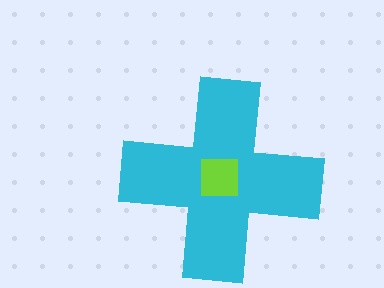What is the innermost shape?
The lime square.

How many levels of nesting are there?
2.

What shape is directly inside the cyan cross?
The lime square.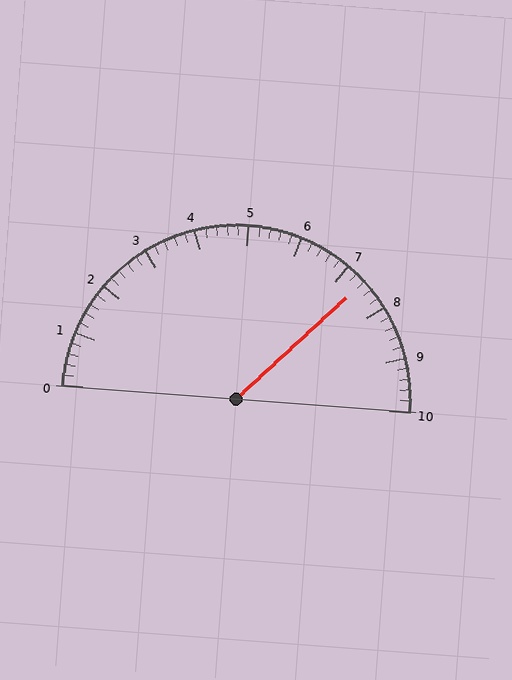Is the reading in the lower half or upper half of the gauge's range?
The reading is in the upper half of the range (0 to 10).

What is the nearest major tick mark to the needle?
The nearest major tick mark is 7.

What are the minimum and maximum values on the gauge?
The gauge ranges from 0 to 10.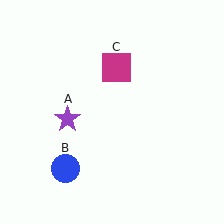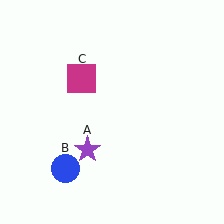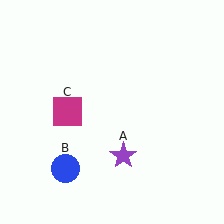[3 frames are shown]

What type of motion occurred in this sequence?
The purple star (object A), magenta square (object C) rotated counterclockwise around the center of the scene.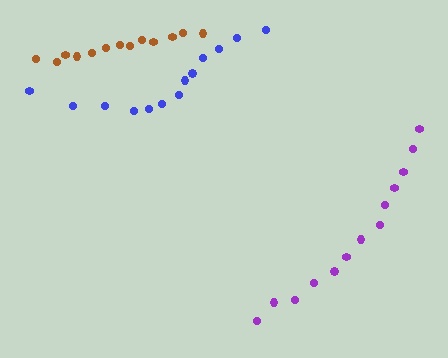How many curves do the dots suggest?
There are 3 distinct paths.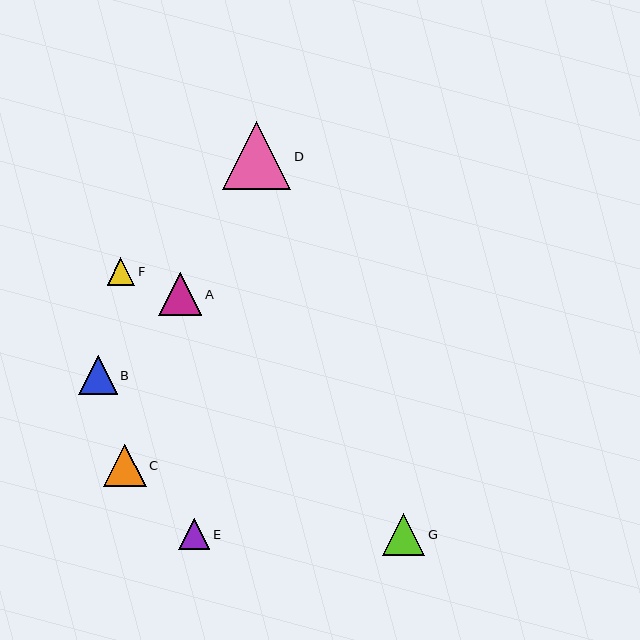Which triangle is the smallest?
Triangle F is the smallest with a size of approximately 27 pixels.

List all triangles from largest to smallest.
From largest to smallest: D, A, C, G, B, E, F.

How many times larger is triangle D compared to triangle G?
Triangle D is approximately 1.6 times the size of triangle G.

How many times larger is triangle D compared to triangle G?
Triangle D is approximately 1.6 times the size of triangle G.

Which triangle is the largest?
Triangle D is the largest with a size of approximately 68 pixels.